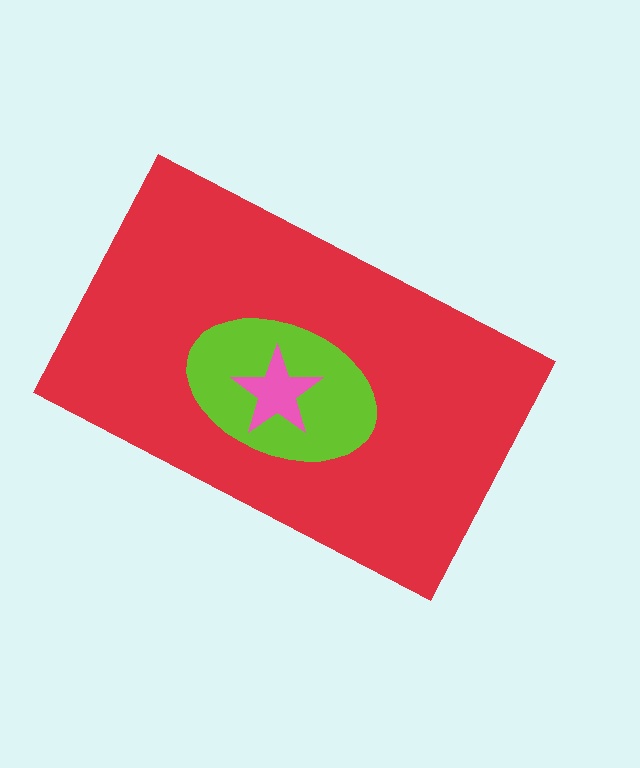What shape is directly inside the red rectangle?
The lime ellipse.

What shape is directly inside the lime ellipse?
The pink star.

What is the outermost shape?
The red rectangle.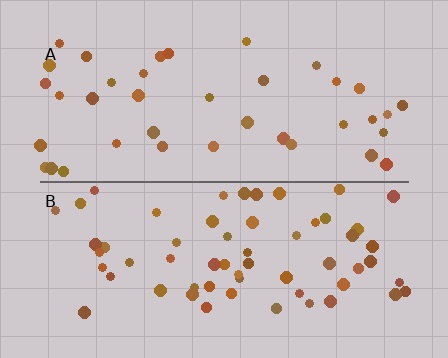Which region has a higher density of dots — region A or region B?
B (the bottom).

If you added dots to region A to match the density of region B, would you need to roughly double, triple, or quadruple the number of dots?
Approximately double.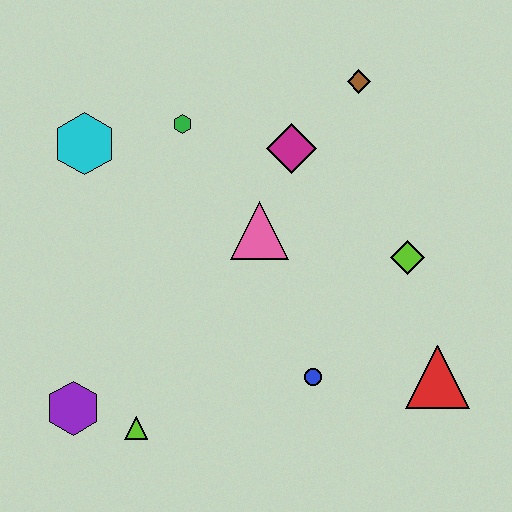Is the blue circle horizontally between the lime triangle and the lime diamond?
Yes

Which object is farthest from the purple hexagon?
The brown diamond is farthest from the purple hexagon.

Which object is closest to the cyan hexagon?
The green hexagon is closest to the cyan hexagon.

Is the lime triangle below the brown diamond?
Yes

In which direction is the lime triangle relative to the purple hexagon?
The lime triangle is to the right of the purple hexagon.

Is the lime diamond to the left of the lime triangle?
No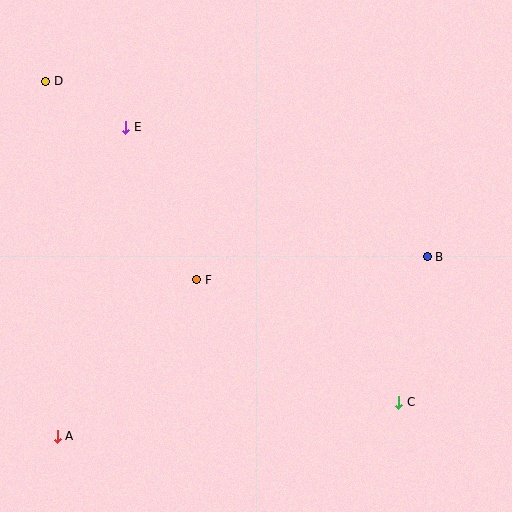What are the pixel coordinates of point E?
Point E is at (126, 127).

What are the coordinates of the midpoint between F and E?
The midpoint between F and E is at (161, 204).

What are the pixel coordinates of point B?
Point B is at (427, 257).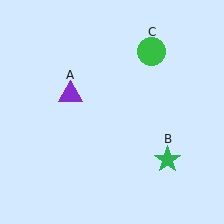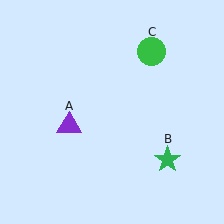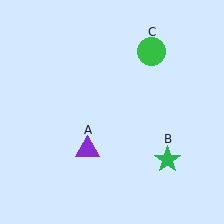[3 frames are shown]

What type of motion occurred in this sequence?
The purple triangle (object A) rotated counterclockwise around the center of the scene.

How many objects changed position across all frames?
1 object changed position: purple triangle (object A).